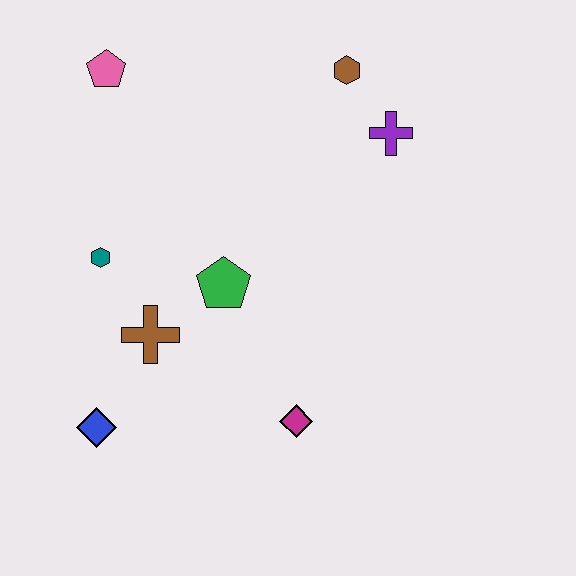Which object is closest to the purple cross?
The brown hexagon is closest to the purple cross.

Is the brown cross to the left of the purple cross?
Yes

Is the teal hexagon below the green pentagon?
No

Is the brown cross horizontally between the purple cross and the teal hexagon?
Yes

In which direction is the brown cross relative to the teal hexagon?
The brown cross is below the teal hexagon.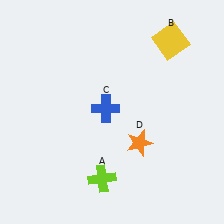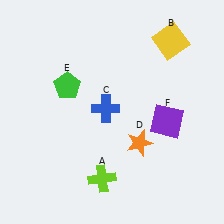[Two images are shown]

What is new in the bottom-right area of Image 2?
A purple square (F) was added in the bottom-right area of Image 2.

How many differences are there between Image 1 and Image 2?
There are 2 differences between the two images.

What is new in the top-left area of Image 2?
A green pentagon (E) was added in the top-left area of Image 2.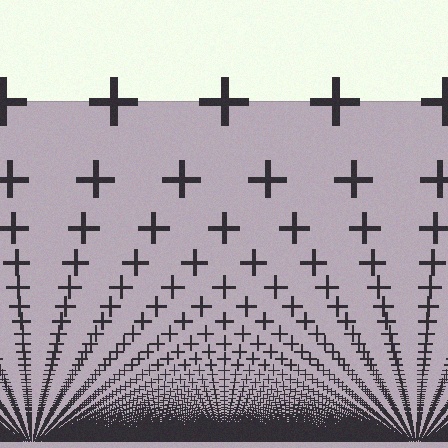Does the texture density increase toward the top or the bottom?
Density increases toward the bottom.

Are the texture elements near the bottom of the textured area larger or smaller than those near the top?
Smaller. The gradient is inverted — elements near the bottom are smaller and denser.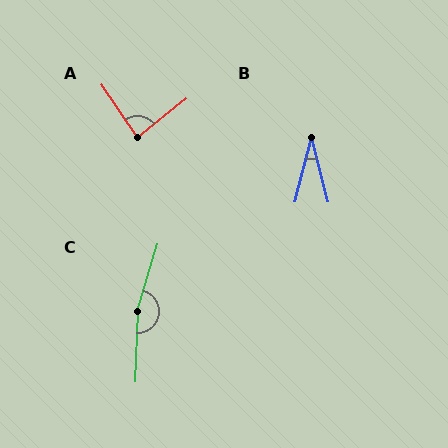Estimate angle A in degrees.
Approximately 86 degrees.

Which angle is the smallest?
B, at approximately 29 degrees.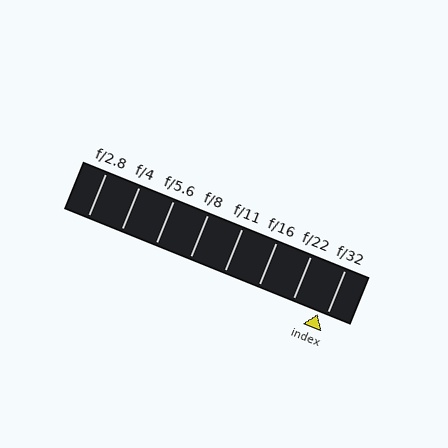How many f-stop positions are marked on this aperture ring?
There are 8 f-stop positions marked.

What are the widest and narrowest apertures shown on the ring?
The widest aperture shown is f/2.8 and the narrowest is f/32.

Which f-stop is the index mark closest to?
The index mark is closest to f/32.